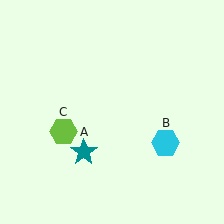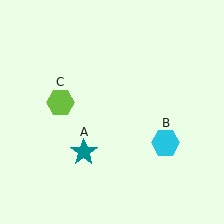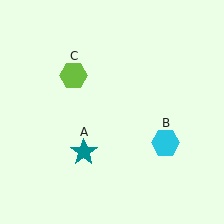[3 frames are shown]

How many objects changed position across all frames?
1 object changed position: lime hexagon (object C).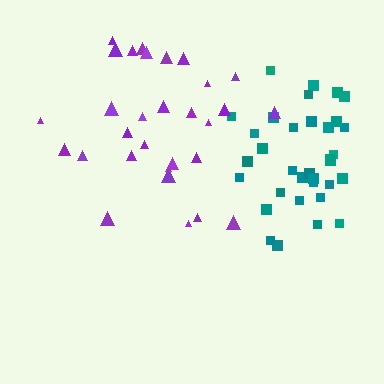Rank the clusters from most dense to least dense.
teal, purple.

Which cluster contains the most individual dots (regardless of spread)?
Teal (34).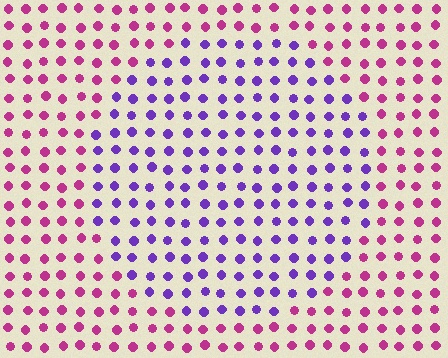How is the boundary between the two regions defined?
The boundary is defined purely by a slight shift in hue (about 54 degrees). Spacing, size, and orientation are identical on both sides.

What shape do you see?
I see a circle.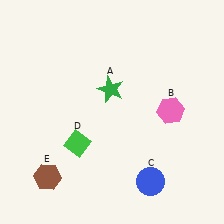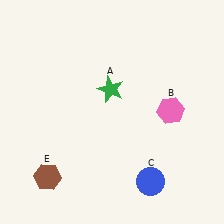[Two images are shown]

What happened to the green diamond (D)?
The green diamond (D) was removed in Image 2. It was in the bottom-left area of Image 1.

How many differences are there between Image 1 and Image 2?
There is 1 difference between the two images.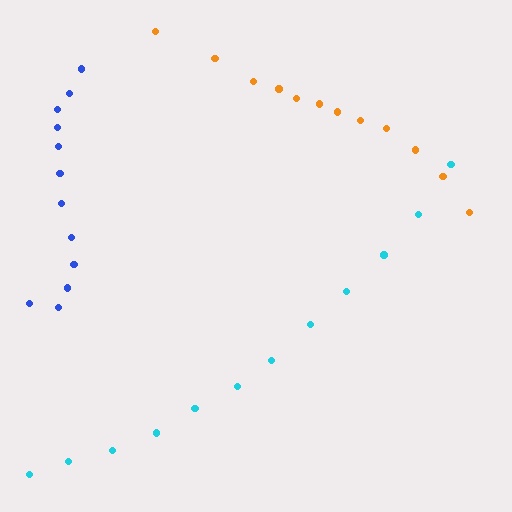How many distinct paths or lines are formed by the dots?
There are 3 distinct paths.